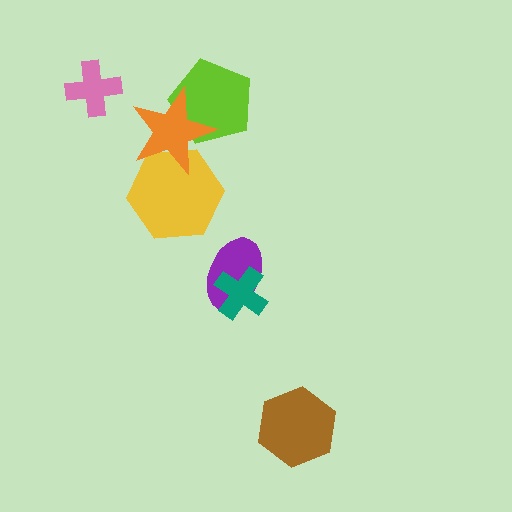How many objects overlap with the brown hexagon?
0 objects overlap with the brown hexagon.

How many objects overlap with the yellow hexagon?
1 object overlaps with the yellow hexagon.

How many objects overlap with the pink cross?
0 objects overlap with the pink cross.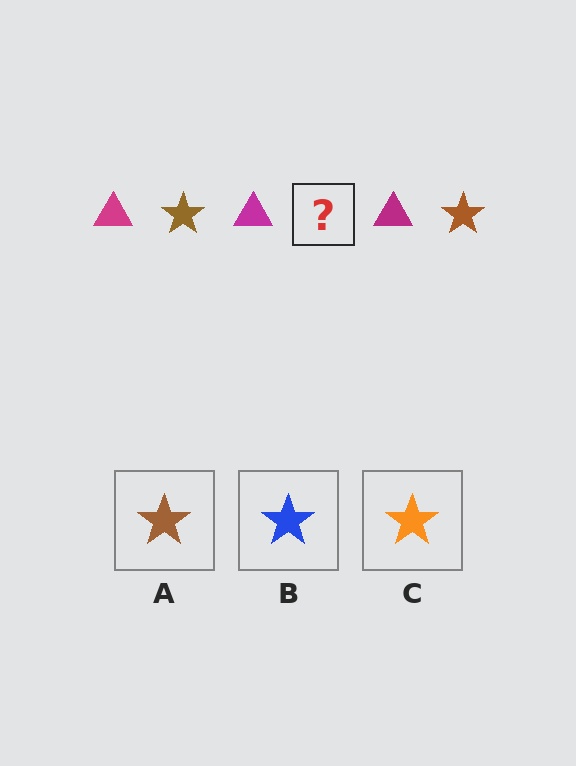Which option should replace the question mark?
Option A.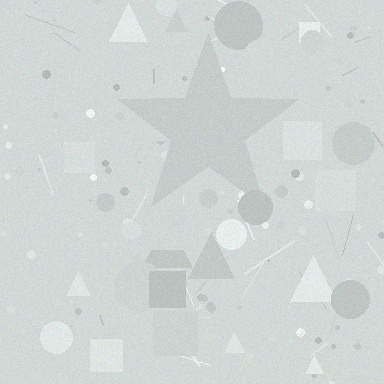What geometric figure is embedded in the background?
A star is embedded in the background.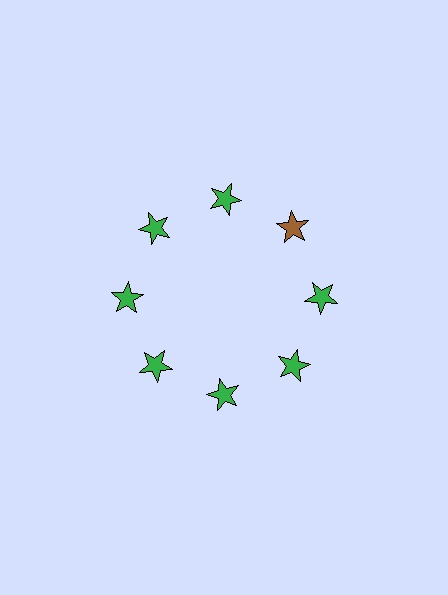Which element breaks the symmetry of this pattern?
The brown star at roughly the 2 o'clock position breaks the symmetry. All other shapes are green stars.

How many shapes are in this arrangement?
There are 8 shapes arranged in a ring pattern.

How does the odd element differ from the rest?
It has a different color: brown instead of green.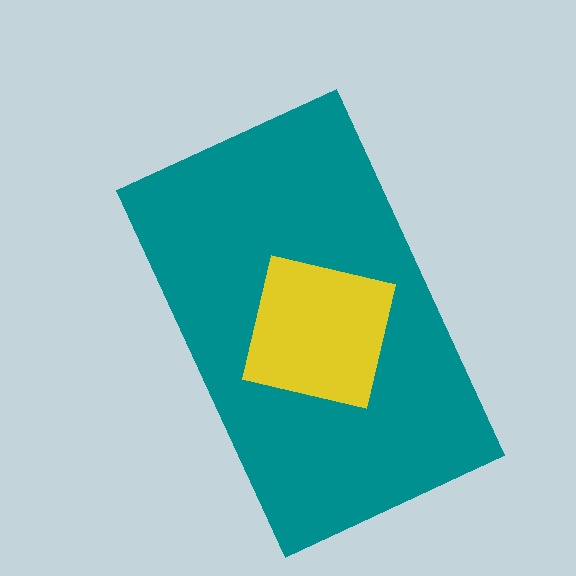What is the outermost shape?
The teal rectangle.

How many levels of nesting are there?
2.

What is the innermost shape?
The yellow square.